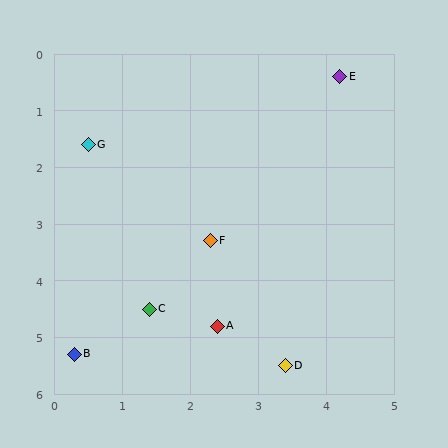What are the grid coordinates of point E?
Point E is at approximately (4.2, 0.4).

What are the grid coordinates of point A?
Point A is at approximately (2.4, 4.8).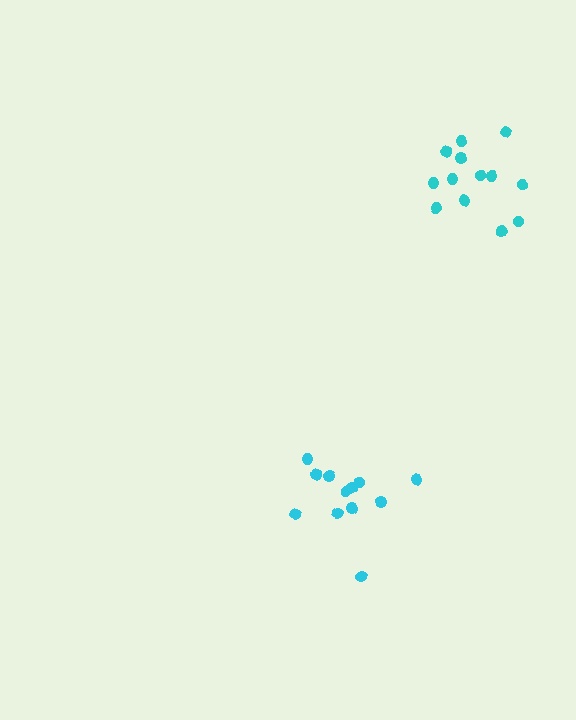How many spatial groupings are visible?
There are 2 spatial groupings.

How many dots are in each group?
Group 1: 12 dots, Group 2: 13 dots (25 total).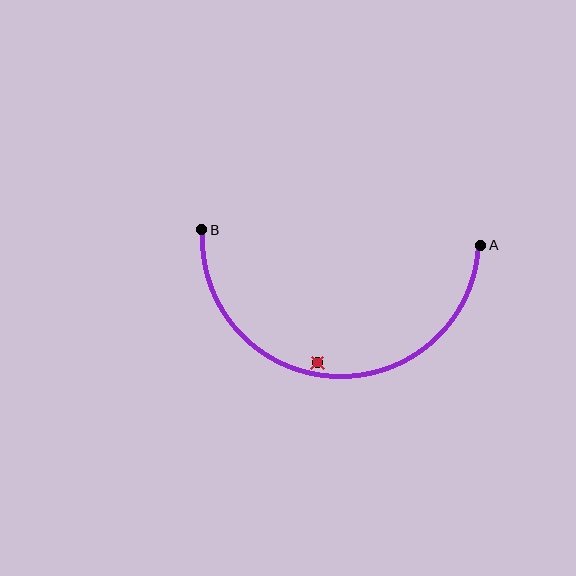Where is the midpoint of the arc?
The arc midpoint is the point on the curve farthest from the straight line joining A and B. It sits below that line.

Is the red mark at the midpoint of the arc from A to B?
No — the red mark does not lie on the arc at all. It sits slightly inside the curve.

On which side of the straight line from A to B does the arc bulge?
The arc bulges below the straight line connecting A and B.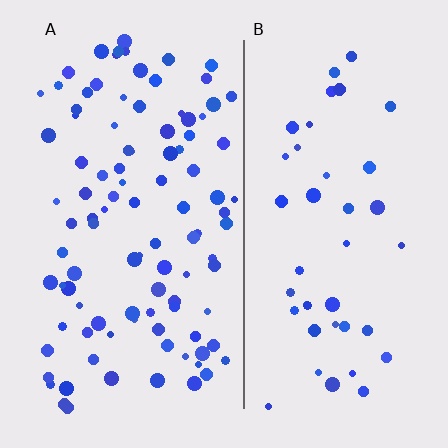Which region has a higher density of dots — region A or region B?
A (the left).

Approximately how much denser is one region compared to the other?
Approximately 2.4× — region A over region B.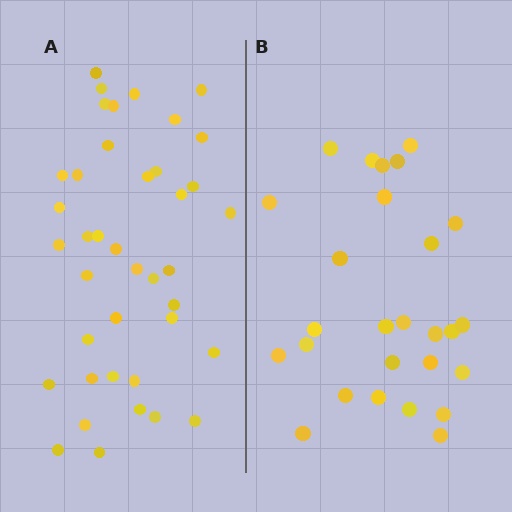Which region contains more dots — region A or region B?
Region A (the left region) has more dots.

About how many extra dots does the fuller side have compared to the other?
Region A has approximately 15 more dots than region B.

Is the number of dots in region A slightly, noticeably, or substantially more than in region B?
Region A has substantially more. The ratio is roughly 1.5 to 1.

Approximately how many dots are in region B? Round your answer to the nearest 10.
About 30 dots. (The exact count is 27, which rounds to 30.)